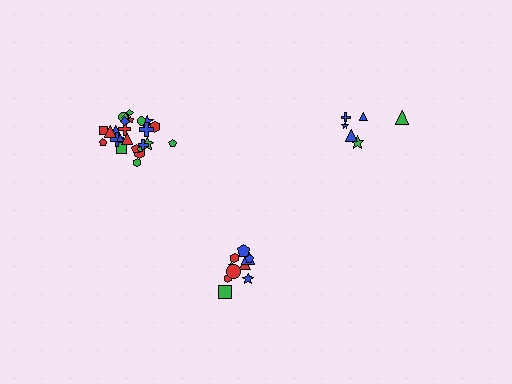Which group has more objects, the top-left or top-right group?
The top-left group.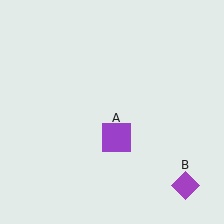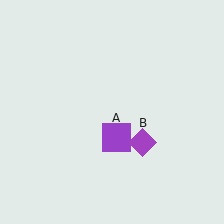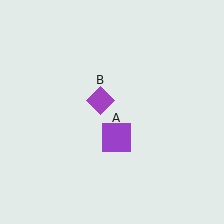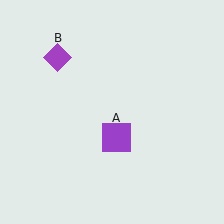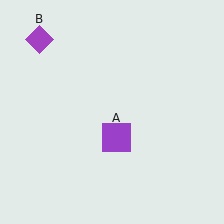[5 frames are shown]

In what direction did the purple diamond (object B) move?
The purple diamond (object B) moved up and to the left.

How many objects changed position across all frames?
1 object changed position: purple diamond (object B).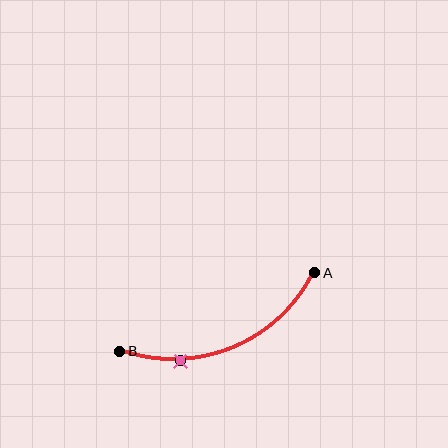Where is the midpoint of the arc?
The arc midpoint is the point on the curve farthest from the straight line joining A and B. It sits below that line.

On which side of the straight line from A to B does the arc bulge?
The arc bulges below the straight line connecting A and B.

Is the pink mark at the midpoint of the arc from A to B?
No. The pink mark lies on the arc but is closer to endpoint B. The arc midpoint would be at the point on the curve equidistant along the arc from both A and B.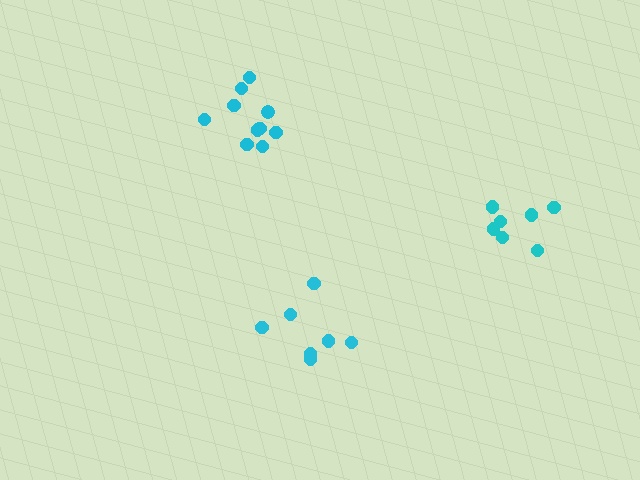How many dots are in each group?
Group 1: 10 dots, Group 2: 7 dots, Group 3: 7 dots (24 total).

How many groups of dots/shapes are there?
There are 3 groups.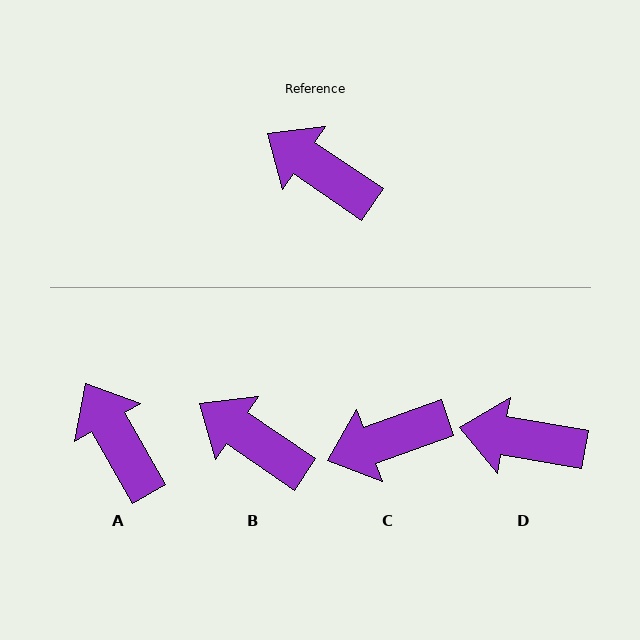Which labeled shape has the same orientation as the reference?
B.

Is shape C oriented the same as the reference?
No, it is off by about 54 degrees.